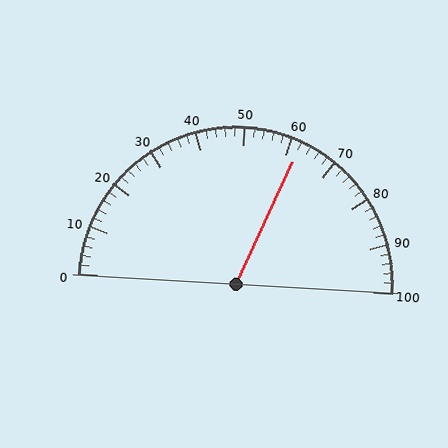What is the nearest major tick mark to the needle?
The nearest major tick mark is 60.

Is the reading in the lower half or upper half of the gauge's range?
The reading is in the upper half of the range (0 to 100).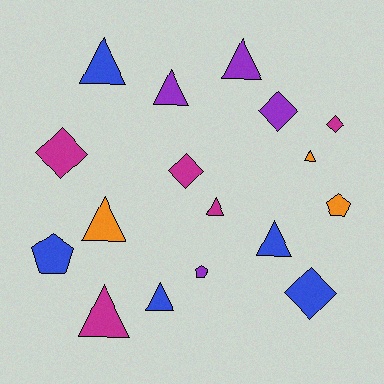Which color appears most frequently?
Blue, with 5 objects.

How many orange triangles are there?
There are 2 orange triangles.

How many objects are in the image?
There are 17 objects.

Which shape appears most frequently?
Triangle, with 9 objects.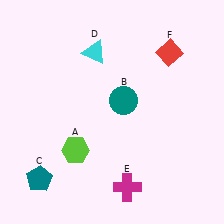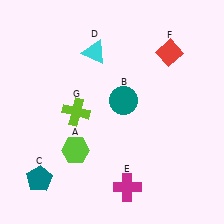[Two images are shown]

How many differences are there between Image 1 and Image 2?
There is 1 difference between the two images.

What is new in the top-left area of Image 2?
A lime cross (G) was added in the top-left area of Image 2.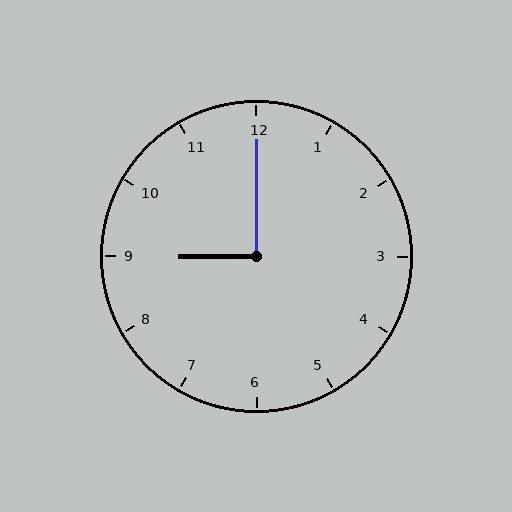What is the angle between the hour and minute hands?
Approximately 90 degrees.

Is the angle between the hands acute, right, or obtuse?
It is right.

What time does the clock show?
9:00.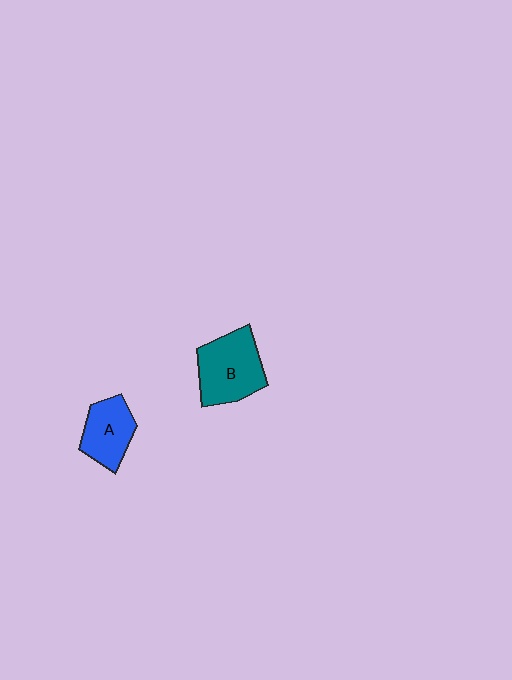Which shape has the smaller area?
Shape A (blue).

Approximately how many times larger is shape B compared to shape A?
Approximately 1.4 times.